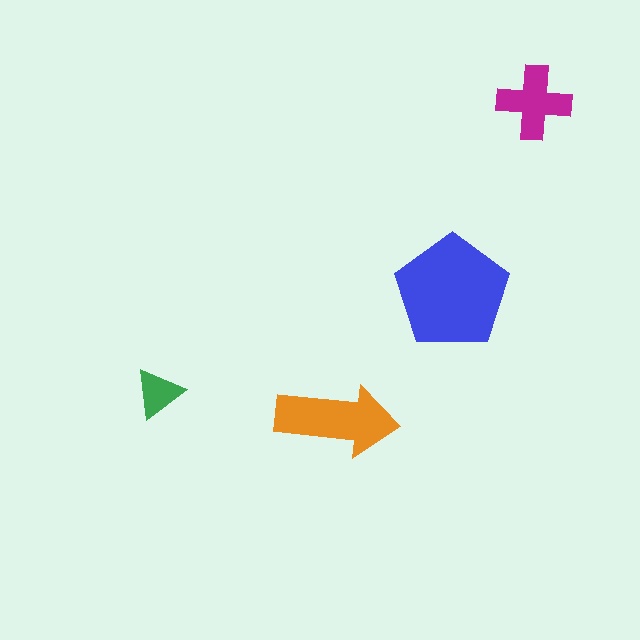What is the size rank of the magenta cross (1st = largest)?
3rd.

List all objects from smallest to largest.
The green triangle, the magenta cross, the orange arrow, the blue pentagon.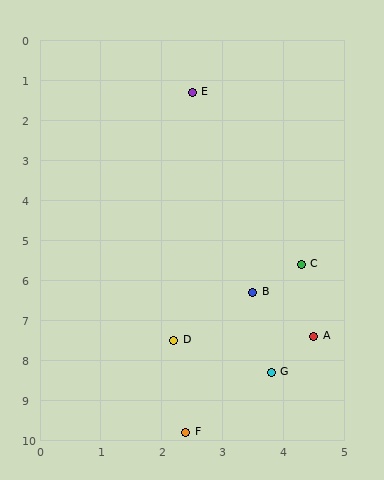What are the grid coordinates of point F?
Point F is at approximately (2.4, 9.8).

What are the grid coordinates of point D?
Point D is at approximately (2.2, 7.5).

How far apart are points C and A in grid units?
Points C and A are about 1.8 grid units apart.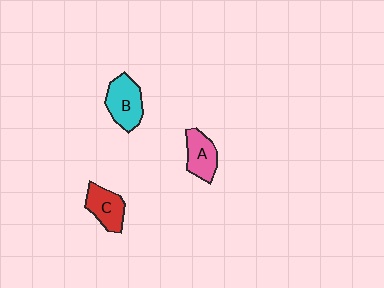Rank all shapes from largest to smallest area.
From largest to smallest: B (cyan), C (red), A (pink).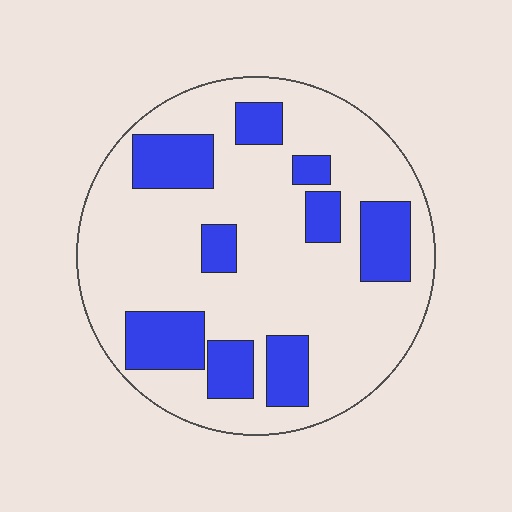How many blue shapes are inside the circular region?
9.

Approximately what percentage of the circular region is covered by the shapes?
Approximately 25%.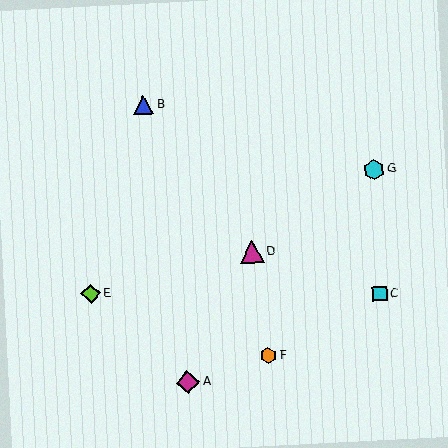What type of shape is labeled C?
Shape C is a cyan square.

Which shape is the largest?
The magenta diamond (labeled A) is the largest.